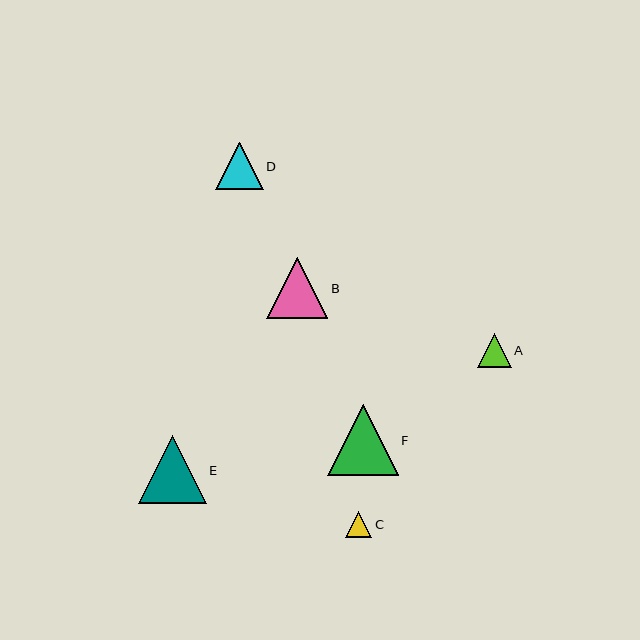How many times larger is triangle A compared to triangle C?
Triangle A is approximately 1.3 times the size of triangle C.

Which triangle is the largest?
Triangle F is the largest with a size of approximately 70 pixels.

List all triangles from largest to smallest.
From largest to smallest: F, E, B, D, A, C.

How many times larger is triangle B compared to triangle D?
Triangle B is approximately 1.3 times the size of triangle D.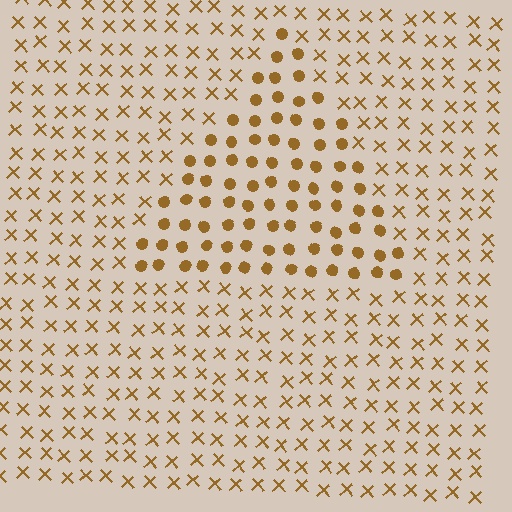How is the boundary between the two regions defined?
The boundary is defined by a change in element shape: circles inside vs. X marks outside. All elements share the same color and spacing.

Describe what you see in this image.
The image is filled with small brown elements arranged in a uniform grid. A triangle-shaped region contains circles, while the surrounding area contains X marks. The boundary is defined purely by the change in element shape.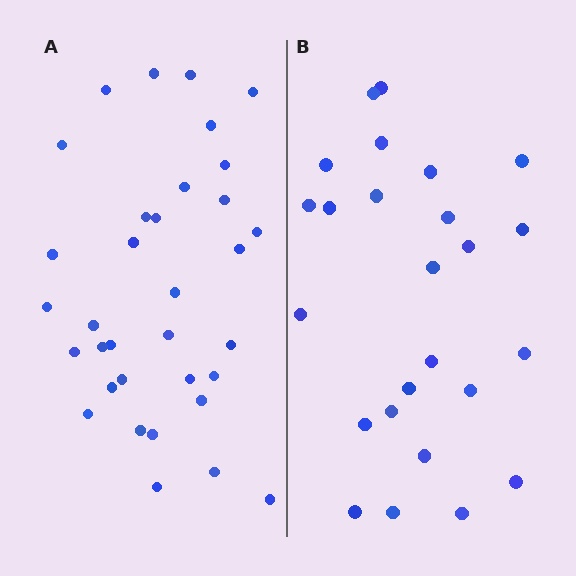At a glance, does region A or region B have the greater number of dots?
Region A (the left region) has more dots.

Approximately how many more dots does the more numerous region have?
Region A has roughly 8 or so more dots than region B.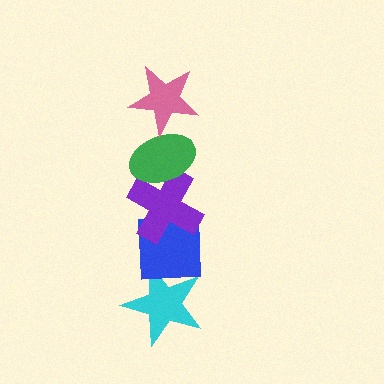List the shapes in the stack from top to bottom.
From top to bottom: the pink star, the green ellipse, the purple cross, the blue square, the cyan star.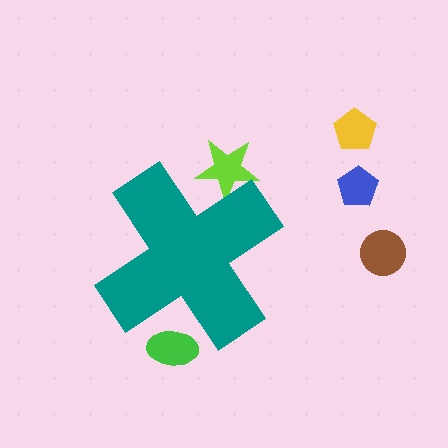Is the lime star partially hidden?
Yes, the lime star is partially hidden behind the teal cross.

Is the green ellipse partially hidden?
Yes, the green ellipse is partially hidden behind the teal cross.